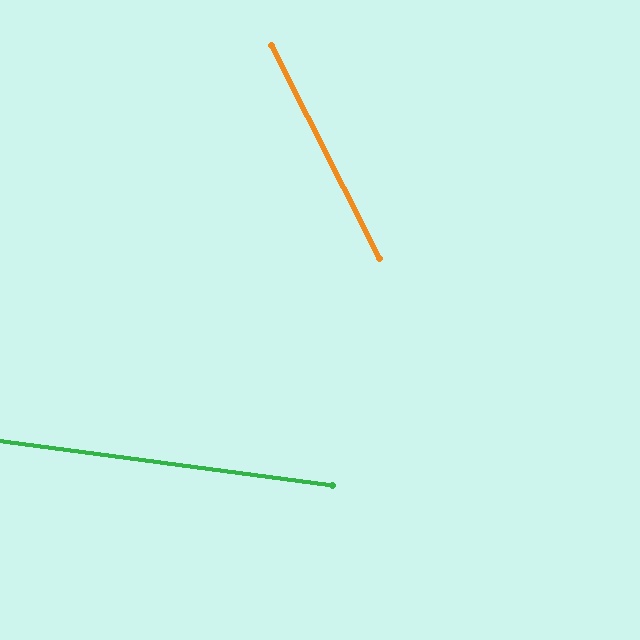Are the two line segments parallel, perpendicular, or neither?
Neither parallel nor perpendicular — they differ by about 55°.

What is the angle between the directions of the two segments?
Approximately 55 degrees.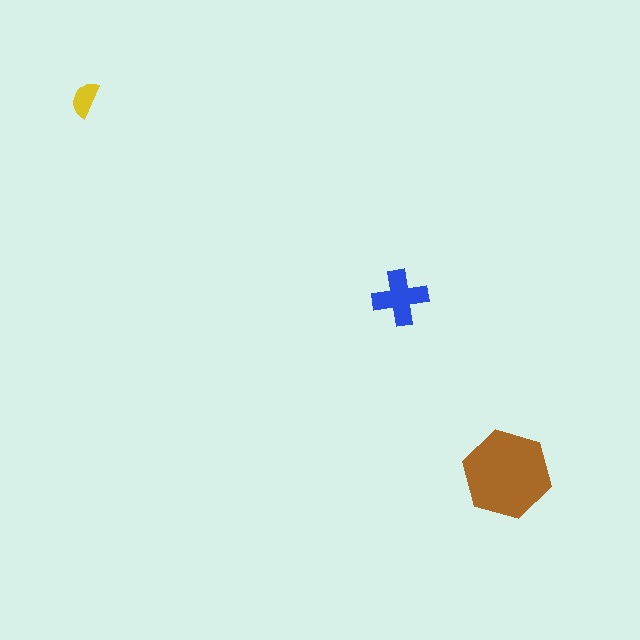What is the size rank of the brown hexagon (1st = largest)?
1st.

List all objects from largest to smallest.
The brown hexagon, the blue cross, the yellow semicircle.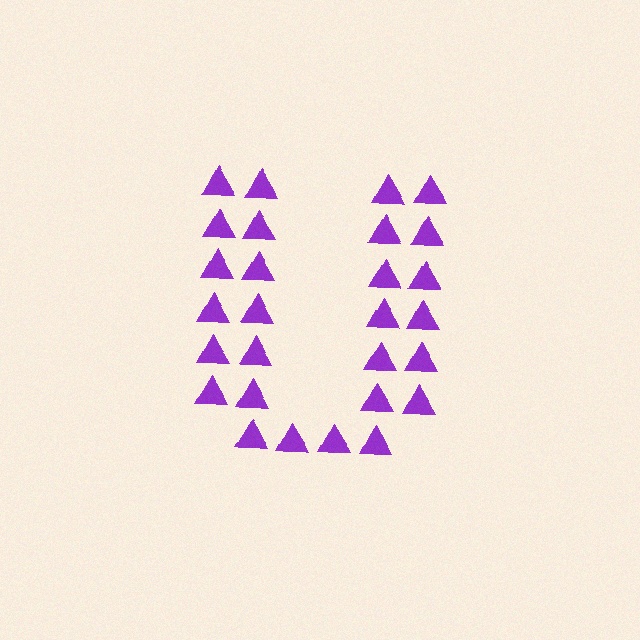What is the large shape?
The large shape is the letter U.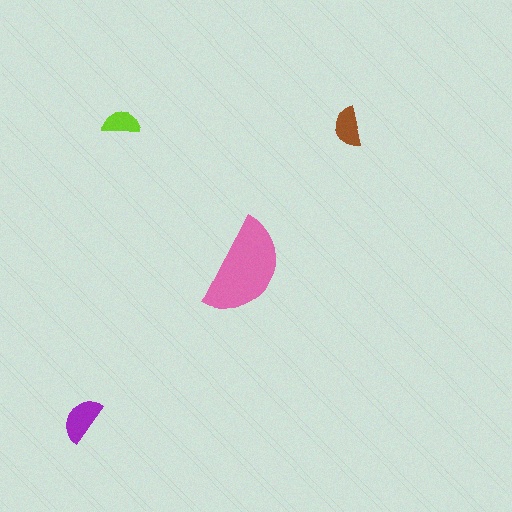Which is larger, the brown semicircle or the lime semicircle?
The brown one.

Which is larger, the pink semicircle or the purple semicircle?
The pink one.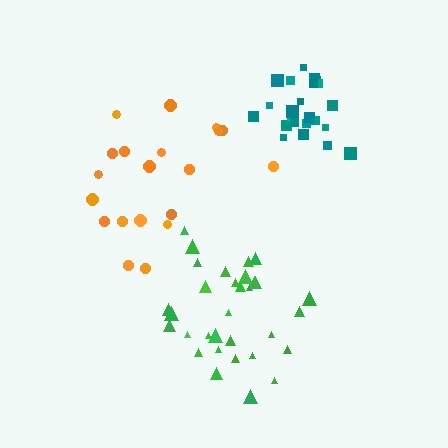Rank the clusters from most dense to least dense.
teal, green, orange.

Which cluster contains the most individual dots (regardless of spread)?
Green (32).